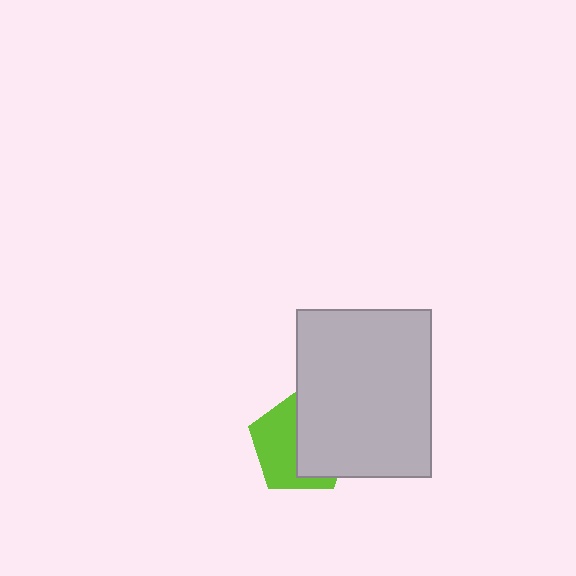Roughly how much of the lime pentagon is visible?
About half of it is visible (roughly 49%).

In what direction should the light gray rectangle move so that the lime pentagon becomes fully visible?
The light gray rectangle should move right. That is the shortest direction to clear the overlap and leave the lime pentagon fully visible.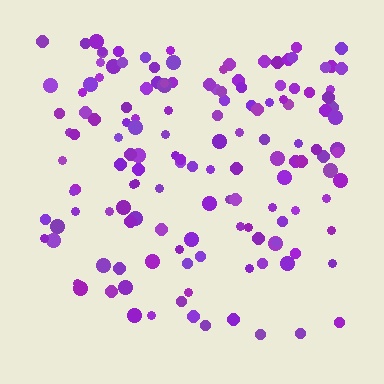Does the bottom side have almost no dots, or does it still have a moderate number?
Still a moderate number, just noticeably fewer than the top.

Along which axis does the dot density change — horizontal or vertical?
Vertical.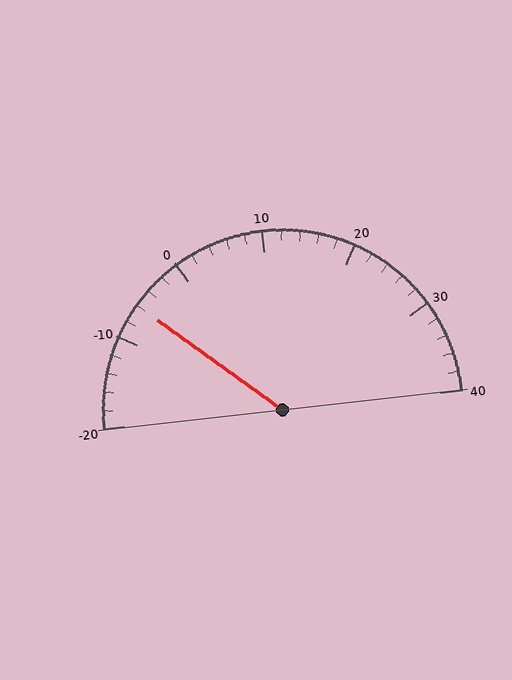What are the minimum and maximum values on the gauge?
The gauge ranges from -20 to 40.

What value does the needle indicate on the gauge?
The needle indicates approximately -6.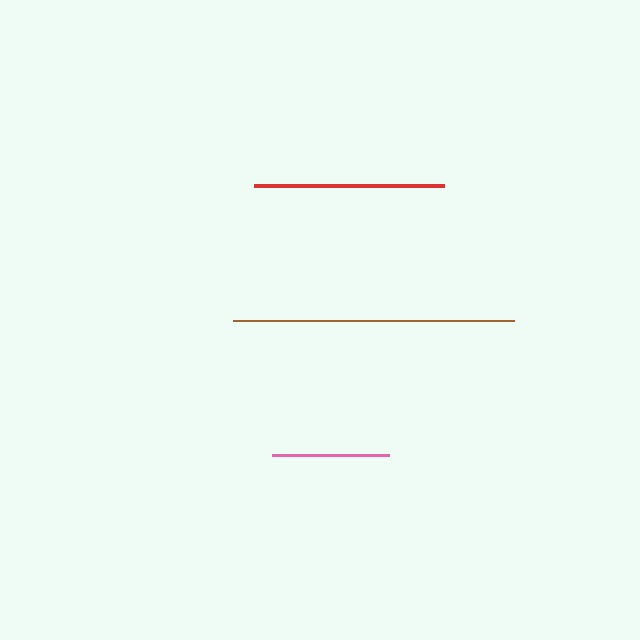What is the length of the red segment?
The red segment is approximately 190 pixels long.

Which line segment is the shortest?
The pink line is the shortest at approximately 117 pixels.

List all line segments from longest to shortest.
From longest to shortest: brown, red, pink.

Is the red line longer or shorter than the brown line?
The brown line is longer than the red line.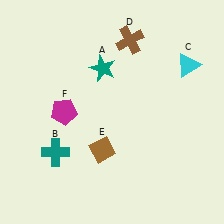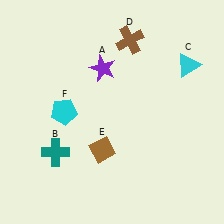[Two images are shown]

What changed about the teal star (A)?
In Image 1, A is teal. In Image 2, it changed to purple.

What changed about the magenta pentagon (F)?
In Image 1, F is magenta. In Image 2, it changed to cyan.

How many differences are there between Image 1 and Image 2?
There are 2 differences between the two images.